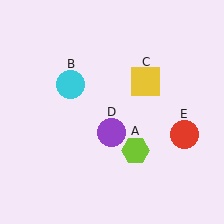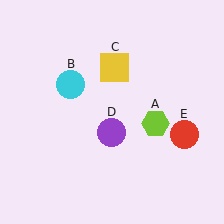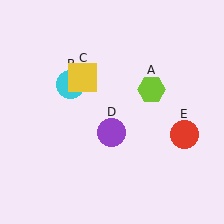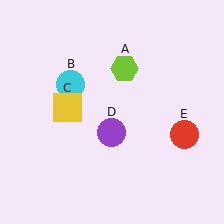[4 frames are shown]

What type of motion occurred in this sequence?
The lime hexagon (object A), yellow square (object C) rotated counterclockwise around the center of the scene.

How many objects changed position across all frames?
2 objects changed position: lime hexagon (object A), yellow square (object C).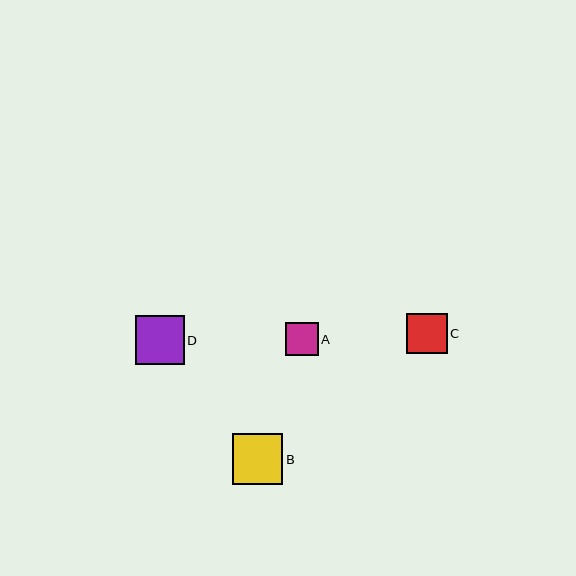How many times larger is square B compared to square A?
Square B is approximately 1.5 times the size of square A.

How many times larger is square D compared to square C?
Square D is approximately 1.2 times the size of square C.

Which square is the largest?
Square B is the largest with a size of approximately 50 pixels.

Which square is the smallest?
Square A is the smallest with a size of approximately 33 pixels.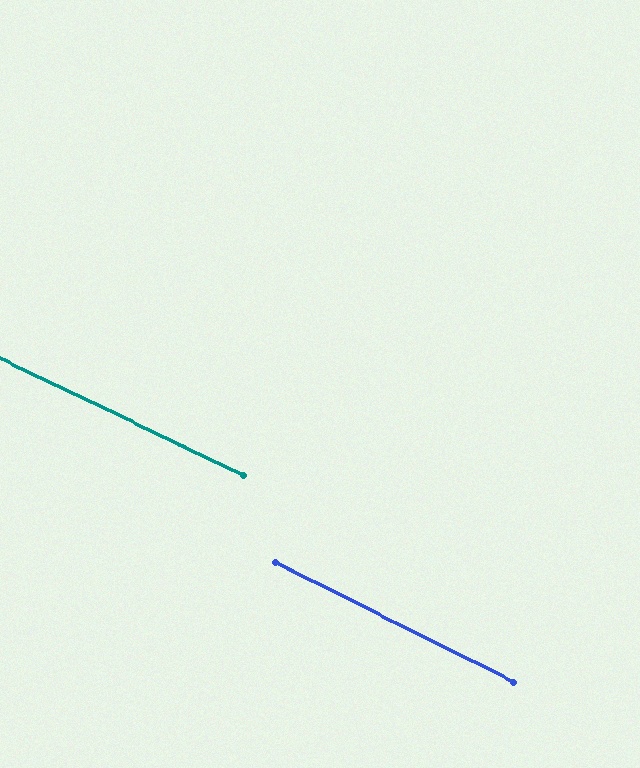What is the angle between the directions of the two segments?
Approximately 1 degree.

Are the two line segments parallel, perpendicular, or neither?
Parallel — their directions differ by only 1.0°.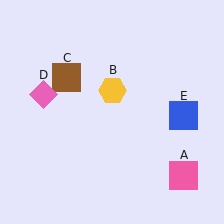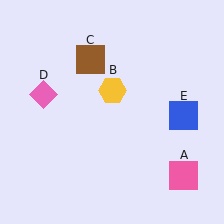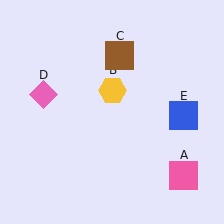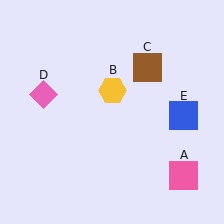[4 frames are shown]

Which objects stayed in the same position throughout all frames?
Pink square (object A) and yellow hexagon (object B) and pink diamond (object D) and blue square (object E) remained stationary.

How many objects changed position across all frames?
1 object changed position: brown square (object C).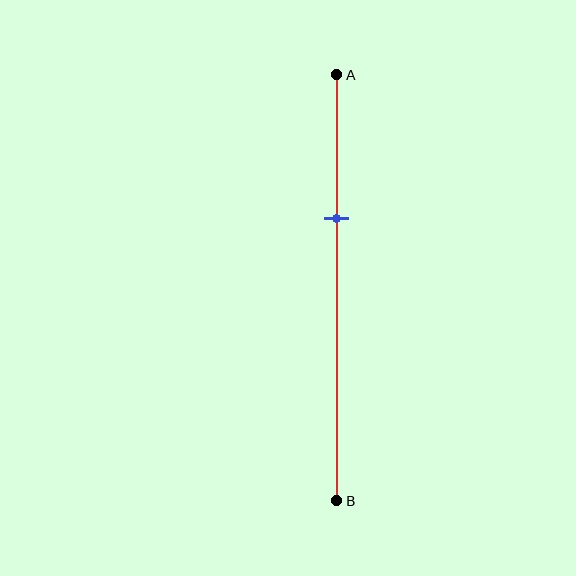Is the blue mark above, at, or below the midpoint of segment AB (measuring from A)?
The blue mark is above the midpoint of segment AB.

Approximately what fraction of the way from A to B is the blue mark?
The blue mark is approximately 35% of the way from A to B.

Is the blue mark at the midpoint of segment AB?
No, the mark is at about 35% from A, not at the 50% midpoint.